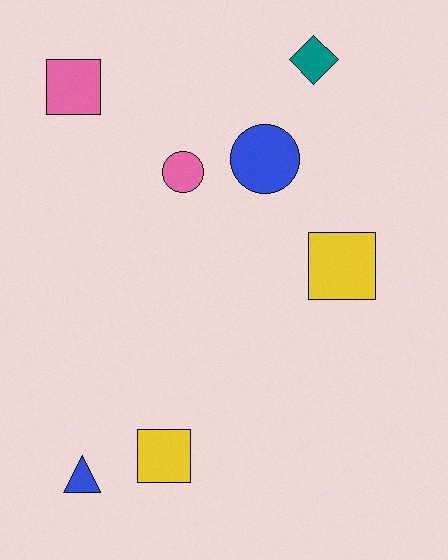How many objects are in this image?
There are 7 objects.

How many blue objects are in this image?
There are 2 blue objects.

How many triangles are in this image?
There is 1 triangle.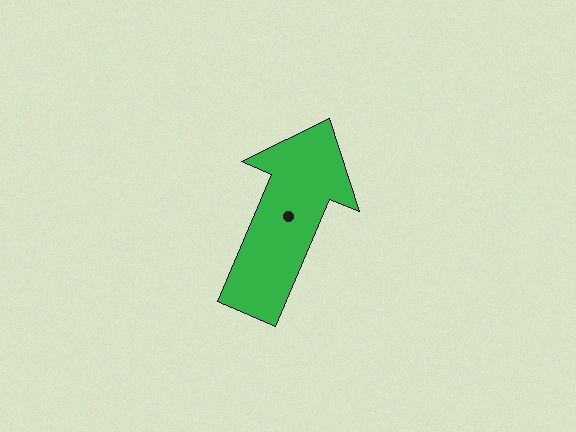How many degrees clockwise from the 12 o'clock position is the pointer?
Approximately 23 degrees.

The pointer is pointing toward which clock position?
Roughly 1 o'clock.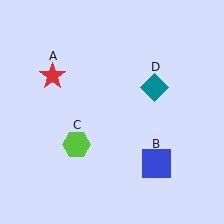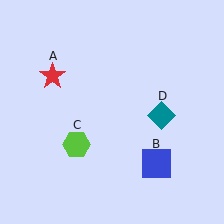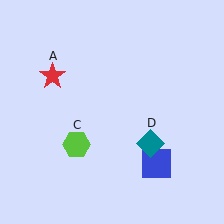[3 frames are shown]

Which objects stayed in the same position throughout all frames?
Red star (object A) and blue square (object B) and lime hexagon (object C) remained stationary.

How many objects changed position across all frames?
1 object changed position: teal diamond (object D).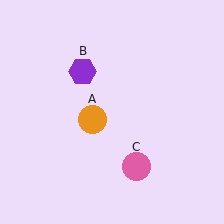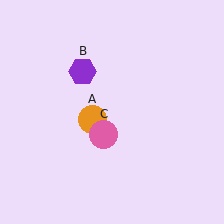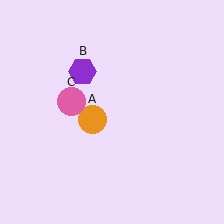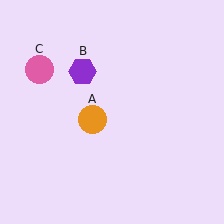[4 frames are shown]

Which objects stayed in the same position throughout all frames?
Orange circle (object A) and purple hexagon (object B) remained stationary.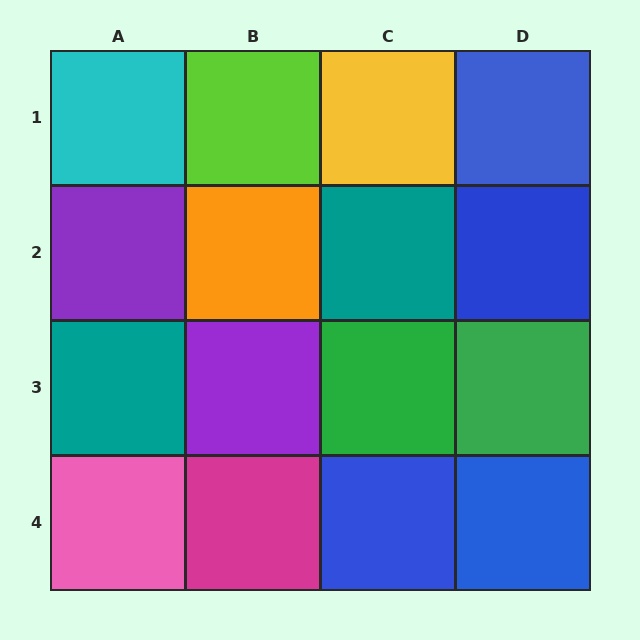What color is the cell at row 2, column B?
Orange.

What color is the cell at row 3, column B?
Purple.